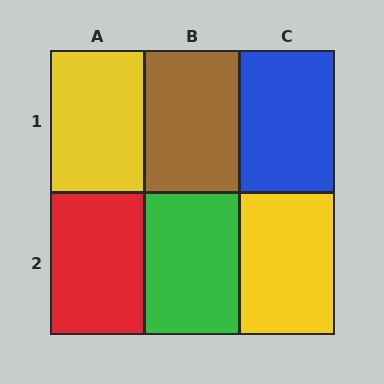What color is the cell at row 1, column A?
Yellow.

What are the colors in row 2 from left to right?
Red, green, yellow.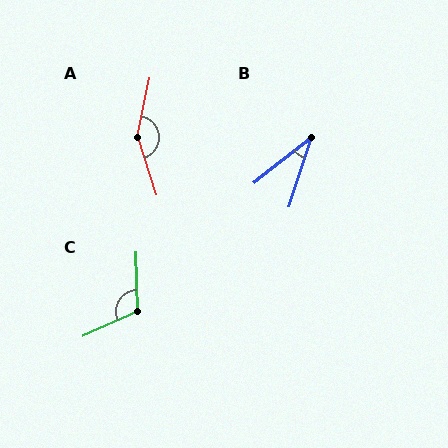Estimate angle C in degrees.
Approximately 113 degrees.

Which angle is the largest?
A, at approximately 151 degrees.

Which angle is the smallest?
B, at approximately 34 degrees.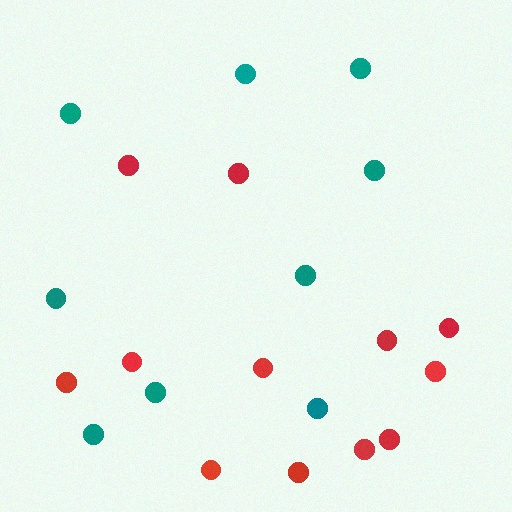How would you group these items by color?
There are 2 groups: one group of teal circles (9) and one group of red circles (12).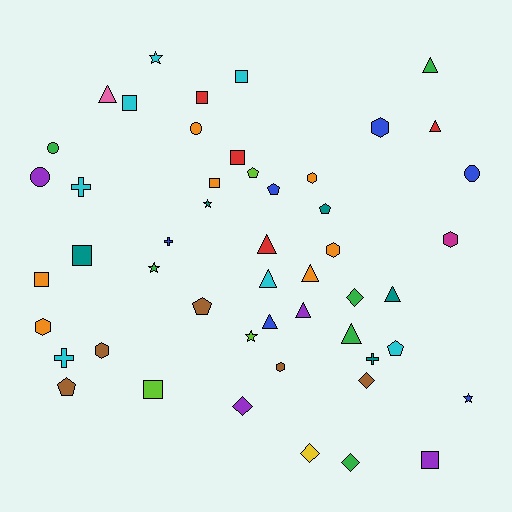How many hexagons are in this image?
There are 7 hexagons.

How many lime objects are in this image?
There are 3 lime objects.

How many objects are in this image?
There are 50 objects.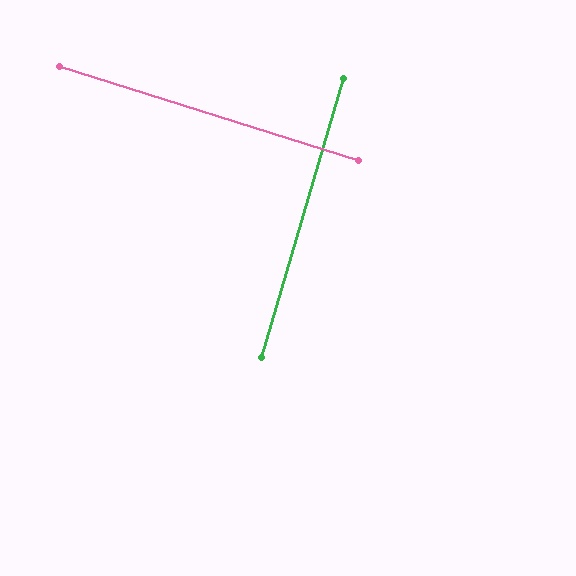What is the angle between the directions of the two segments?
Approximately 89 degrees.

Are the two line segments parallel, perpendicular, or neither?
Perpendicular — they meet at approximately 89°.